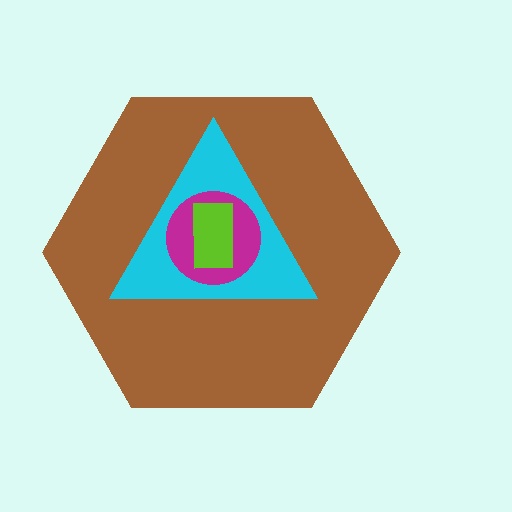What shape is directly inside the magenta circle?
The lime rectangle.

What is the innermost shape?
The lime rectangle.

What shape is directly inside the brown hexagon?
The cyan triangle.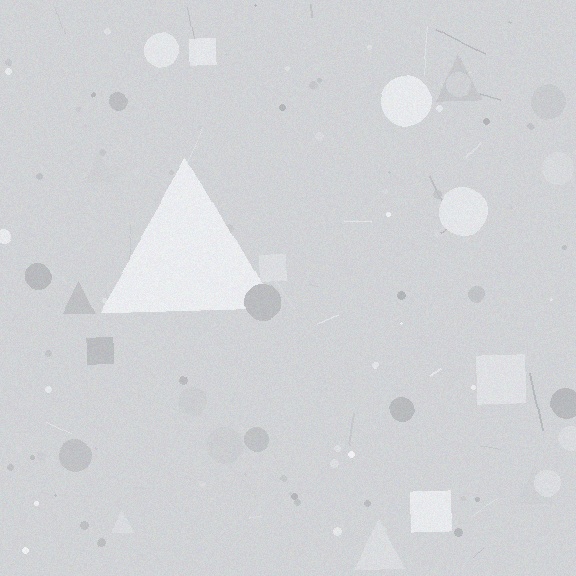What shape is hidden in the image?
A triangle is hidden in the image.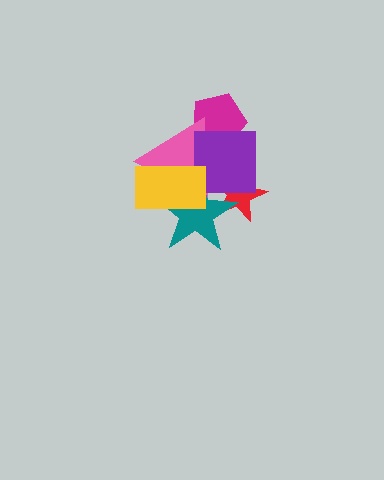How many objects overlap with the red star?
3 objects overlap with the red star.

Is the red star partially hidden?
Yes, it is partially covered by another shape.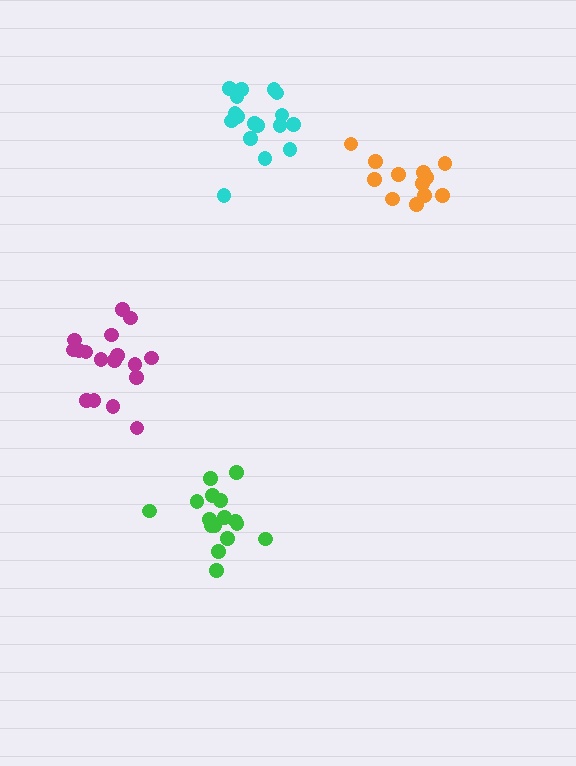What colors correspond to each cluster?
The clusters are colored: orange, green, magenta, cyan.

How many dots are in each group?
Group 1: 12 dots, Group 2: 16 dots, Group 3: 17 dots, Group 4: 17 dots (62 total).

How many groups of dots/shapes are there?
There are 4 groups.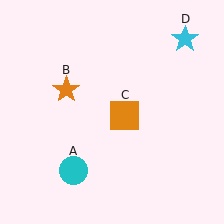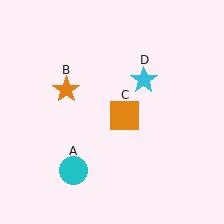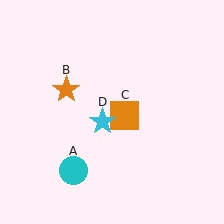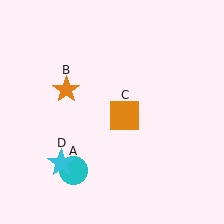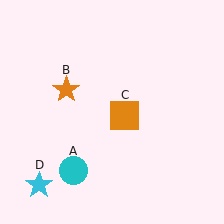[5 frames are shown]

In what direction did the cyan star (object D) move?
The cyan star (object D) moved down and to the left.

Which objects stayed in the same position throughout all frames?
Cyan circle (object A) and orange star (object B) and orange square (object C) remained stationary.